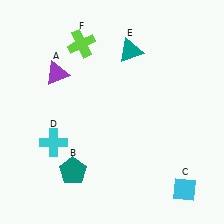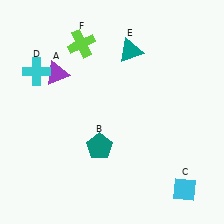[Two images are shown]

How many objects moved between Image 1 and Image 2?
2 objects moved between the two images.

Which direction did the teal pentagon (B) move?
The teal pentagon (B) moved right.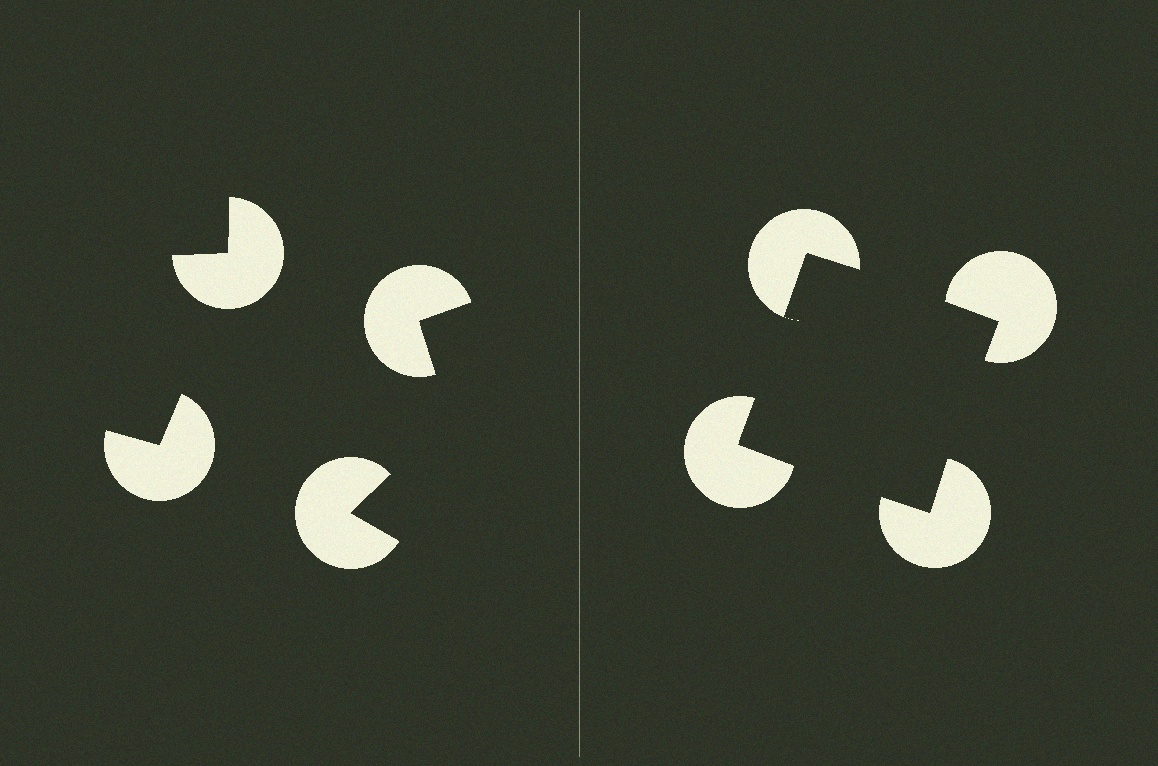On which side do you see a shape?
An illusory square appears on the right side. On the left side the wedge cuts are rotated, so no coherent shape forms.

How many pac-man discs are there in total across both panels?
8 — 4 on each side.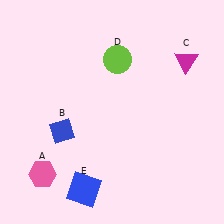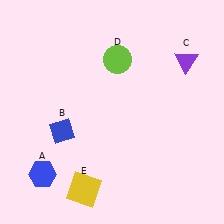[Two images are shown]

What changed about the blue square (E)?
In Image 1, E is blue. In Image 2, it changed to yellow.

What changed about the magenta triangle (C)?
In Image 1, C is magenta. In Image 2, it changed to purple.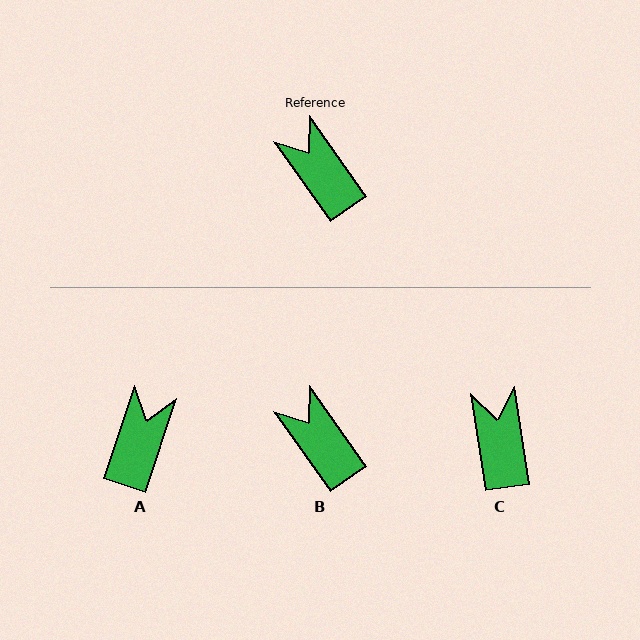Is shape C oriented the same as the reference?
No, it is off by about 27 degrees.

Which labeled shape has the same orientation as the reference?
B.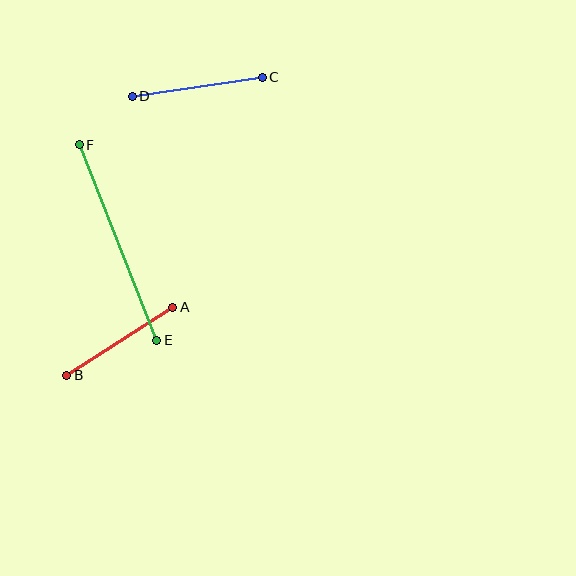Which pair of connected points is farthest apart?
Points E and F are farthest apart.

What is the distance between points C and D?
The distance is approximately 132 pixels.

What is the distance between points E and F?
The distance is approximately 210 pixels.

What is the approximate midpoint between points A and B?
The midpoint is at approximately (120, 341) pixels.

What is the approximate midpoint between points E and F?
The midpoint is at approximately (118, 242) pixels.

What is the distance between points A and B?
The distance is approximately 126 pixels.